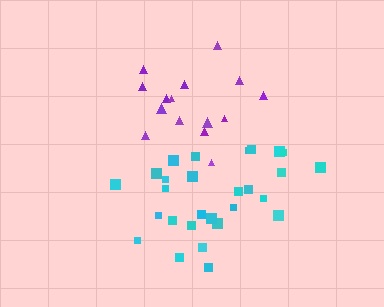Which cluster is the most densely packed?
Cyan.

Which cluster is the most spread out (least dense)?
Purple.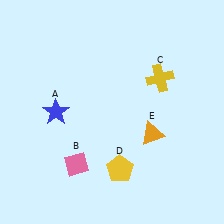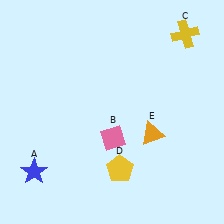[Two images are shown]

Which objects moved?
The objects that moved are: the blue star (A), the pink diamond (B), the yellow cross (C).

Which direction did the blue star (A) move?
The blue star (A) moved down.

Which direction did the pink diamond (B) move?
The pink diamond (B) moved right.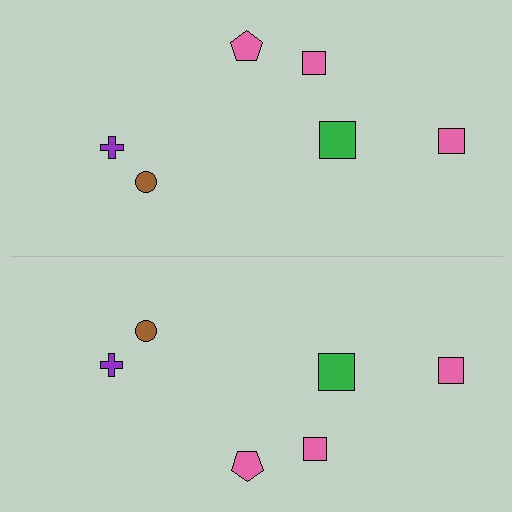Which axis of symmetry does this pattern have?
The pattern has a horizontal axis of symmetry running through the center of the image.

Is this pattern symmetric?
Yes, this pattern has bilateral (reflection) symmetry.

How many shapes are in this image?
There are 12 shapes in this image.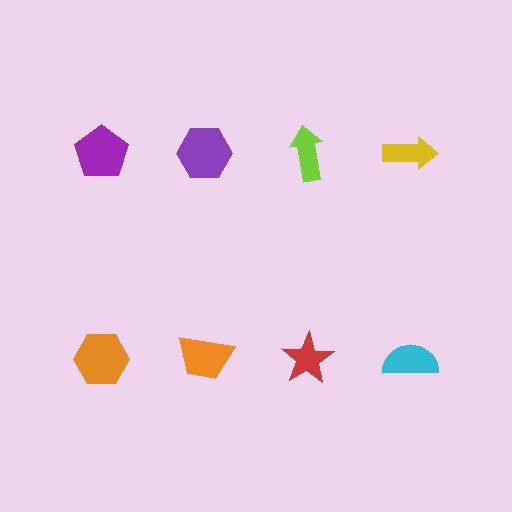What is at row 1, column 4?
A yellow arrow.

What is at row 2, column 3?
A red star.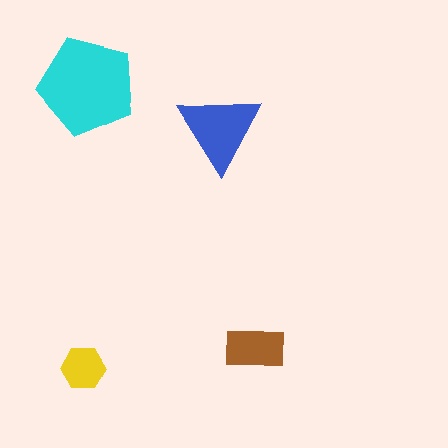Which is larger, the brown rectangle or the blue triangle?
The blue triangle.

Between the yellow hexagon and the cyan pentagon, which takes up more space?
The cyan pentagon.